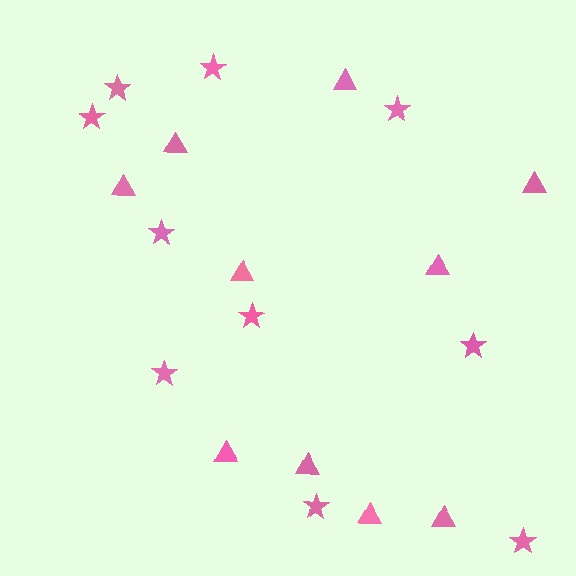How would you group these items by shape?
There are 2 groups: one group of triangles (10) and one group of stars (10).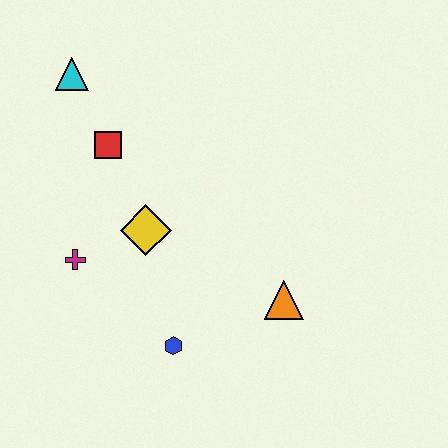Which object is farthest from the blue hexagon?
The cyan triangle is farthest from the blue hexagon.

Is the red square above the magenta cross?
Yes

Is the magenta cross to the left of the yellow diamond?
Yes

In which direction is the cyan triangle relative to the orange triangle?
The cyan triangle is above the orange triangle.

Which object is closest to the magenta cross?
The yellow diamond is closest to the magenta cross.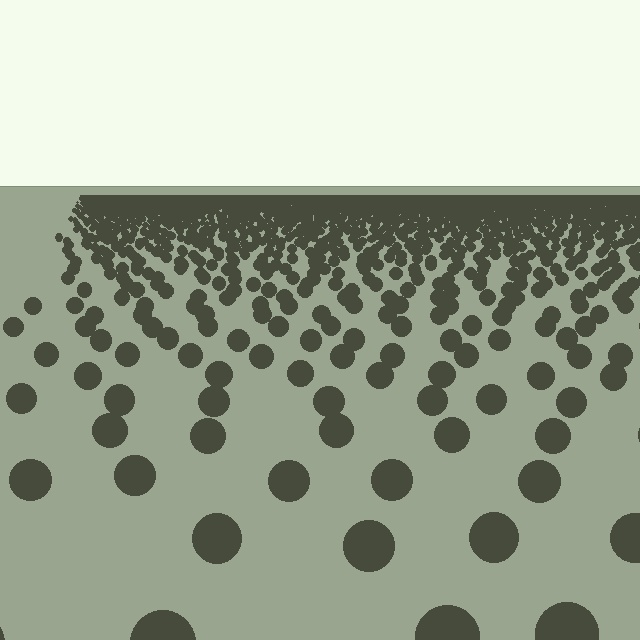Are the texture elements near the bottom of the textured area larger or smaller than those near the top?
Larger. Near the bottom, elements are closer to the viewer and appear at a bigger on-screen size.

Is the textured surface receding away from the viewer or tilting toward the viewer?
The surface is receding away from the viewer. Texture elements get smaller and denser toward the top.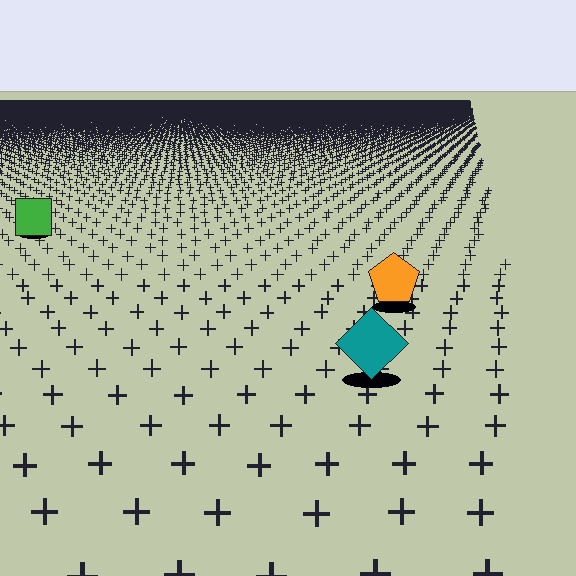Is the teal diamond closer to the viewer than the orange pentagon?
Yes. The teal diamond is closer — you can tell from the texture gradient: the ground texture is coarser near it.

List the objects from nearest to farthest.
From nearest to farthest: the teal diamond, the orange pentagon, the green square.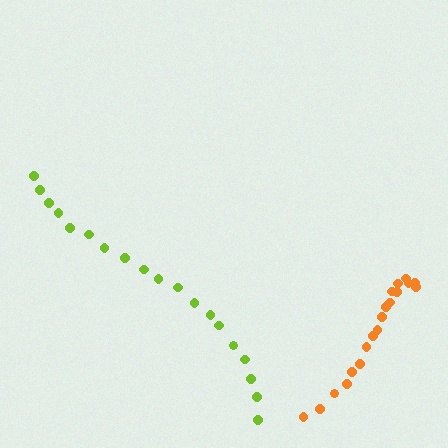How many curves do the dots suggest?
There are 2 distinct paths.